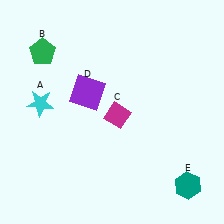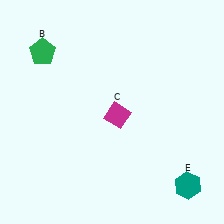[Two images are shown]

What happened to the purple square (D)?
The purple square (D) was removed in Image 2. It was in the top-left area of Image 1.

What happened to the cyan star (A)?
The cyan star (A) was removed in Image 2. It was in the top-left area of Image 1.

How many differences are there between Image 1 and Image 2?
There are 2 differences between the two images.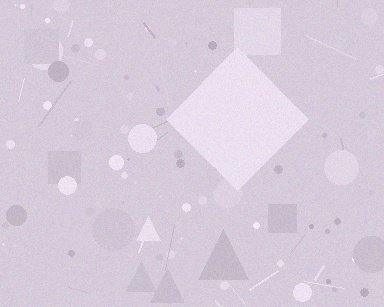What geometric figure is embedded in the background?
A diamond is embedded in the background.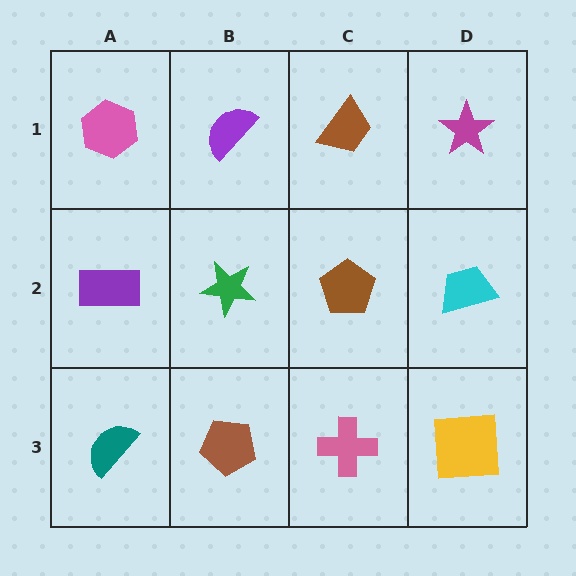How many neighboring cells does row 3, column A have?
2.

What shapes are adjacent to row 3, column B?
A green star (row 2, column B), a teal semicircle (row 3, column A), a pink cross (row 3, column C).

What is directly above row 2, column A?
A pink hexagon.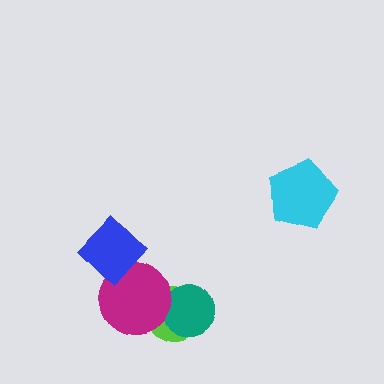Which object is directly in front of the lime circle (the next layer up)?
The teal circle is directly in front of the lime circle.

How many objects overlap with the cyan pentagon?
0 objects overlap with the cyan pentagon.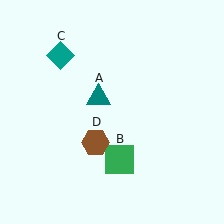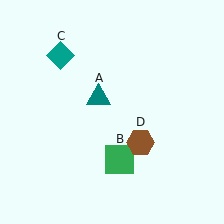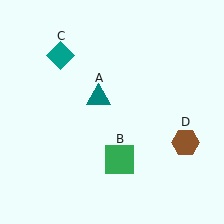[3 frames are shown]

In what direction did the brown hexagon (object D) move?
The brown hexagon (object D) moved right.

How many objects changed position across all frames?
1 object changed position: brown hexagon (object D).